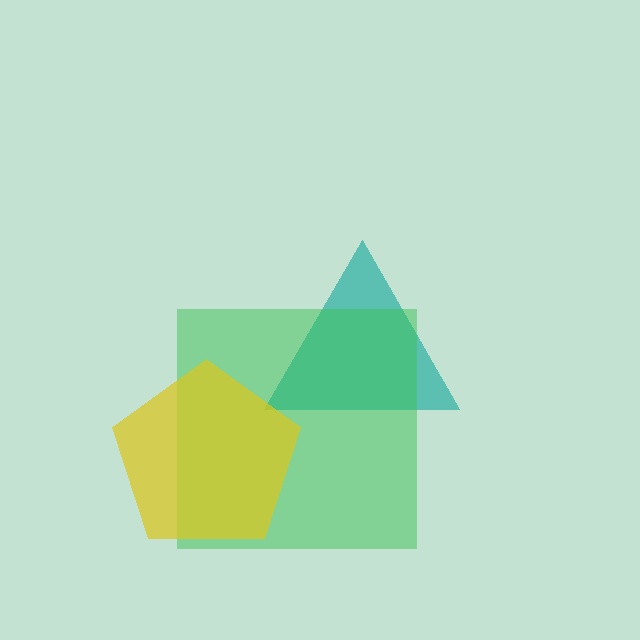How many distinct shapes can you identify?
There are 3 distinct shapes: a teal triangle, a green square, a yellow pentagon.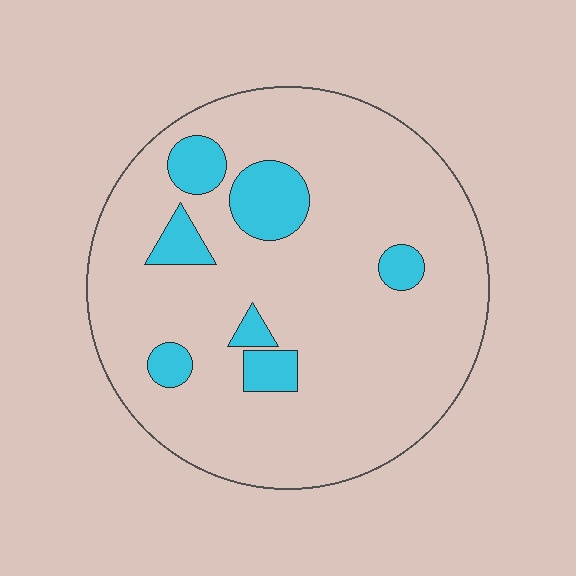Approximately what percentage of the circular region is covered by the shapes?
Approximately 15%.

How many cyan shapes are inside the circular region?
7.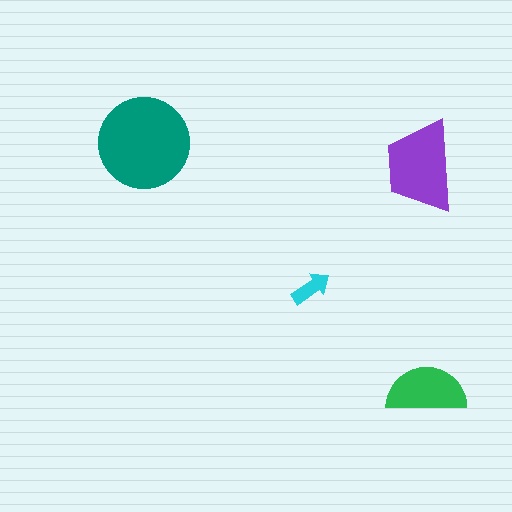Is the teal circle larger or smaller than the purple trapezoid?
Larger.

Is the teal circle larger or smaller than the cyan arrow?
Larger.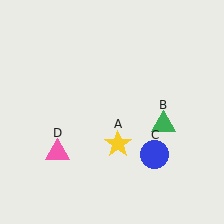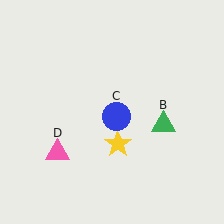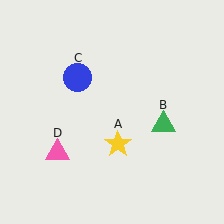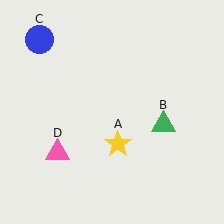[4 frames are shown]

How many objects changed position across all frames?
1 object changed position: blue circle (object C).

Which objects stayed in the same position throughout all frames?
Yellow star (object A) and green triangle (object B) and pink triangle (object D) remained stationary.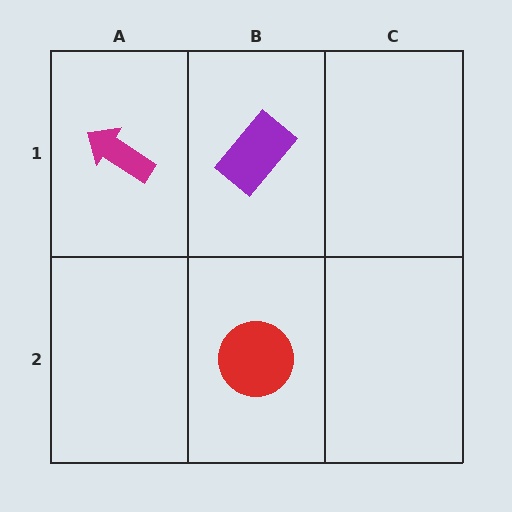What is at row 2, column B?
A red circle.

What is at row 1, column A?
A magenta arrow.